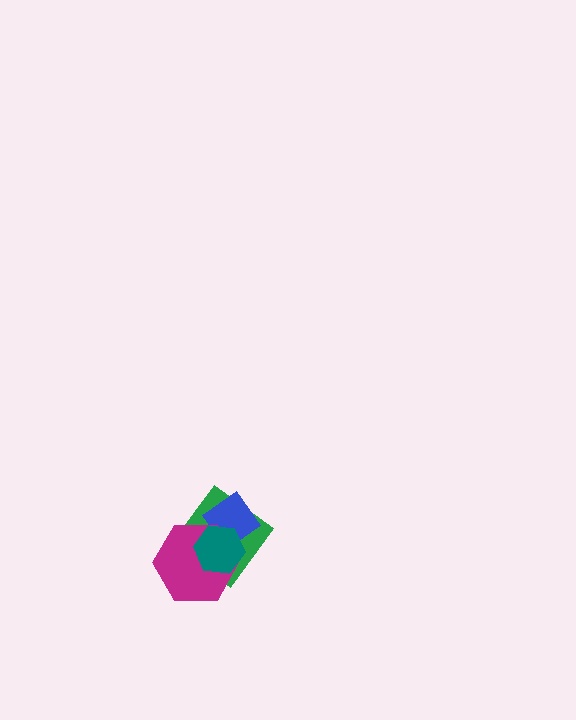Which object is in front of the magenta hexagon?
The teal hexagon is in front of the magenta hexagon.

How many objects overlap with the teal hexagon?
3 objects overlap with the teal hexagon.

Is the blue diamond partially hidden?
Yes, it is partially covered by another shape.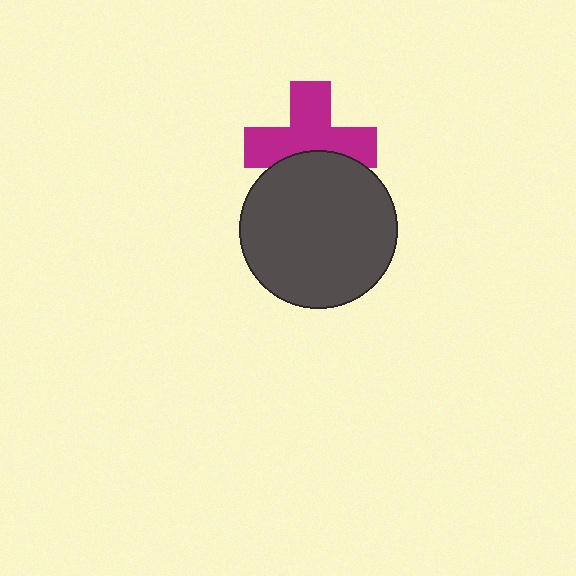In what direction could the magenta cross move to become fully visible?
The magenta cross could move up. That would shift it out from behind the dark gray circle entirely.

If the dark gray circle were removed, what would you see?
You would see the complete magenta cross.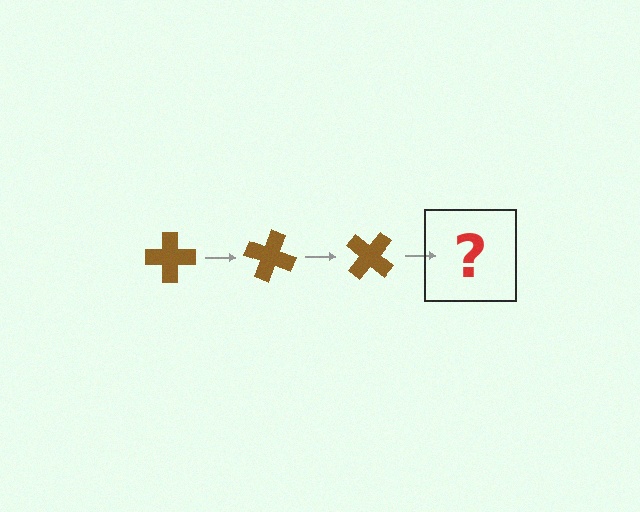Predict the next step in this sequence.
The next step is a brown cross rotated 60 degrees.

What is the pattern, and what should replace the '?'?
The pattern is that the cross rotates 20 degrees each step. The '?' should be a brown cross rotated 60 degrees.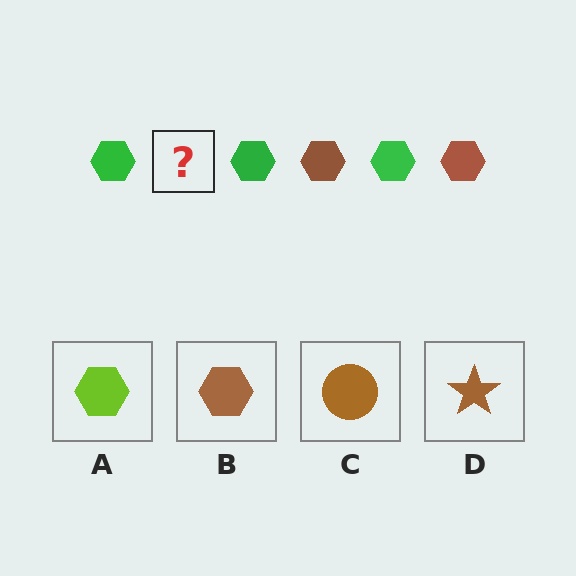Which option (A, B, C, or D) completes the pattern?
B.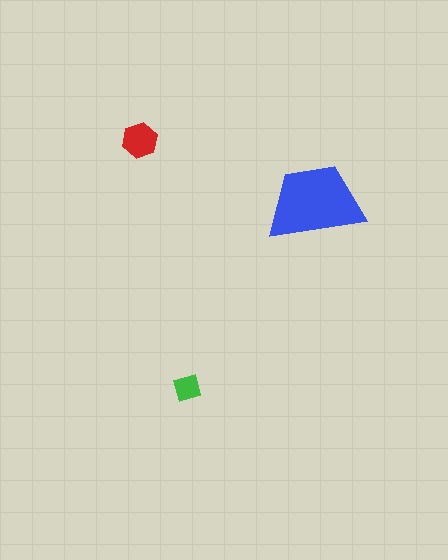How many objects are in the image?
There are 3 objects in the image.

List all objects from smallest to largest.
The green diamond, the red hexagon, the blue trapezoid.